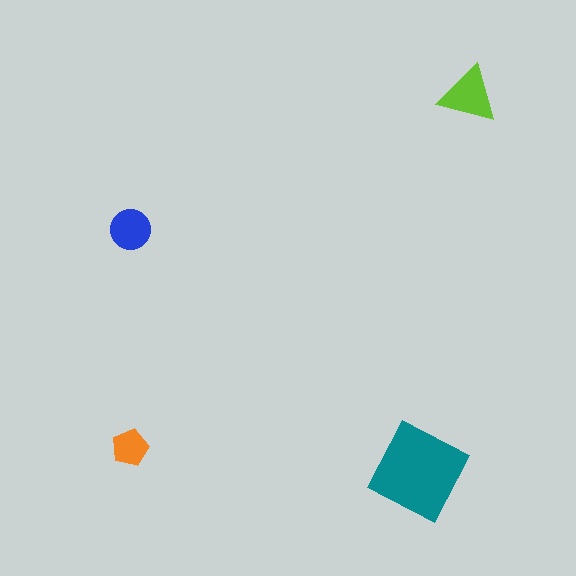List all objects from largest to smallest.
The teal diamond, the lime triangle, the blue circle, the orange pentagon.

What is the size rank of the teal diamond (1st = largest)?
1st.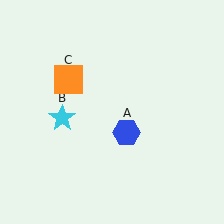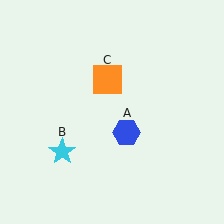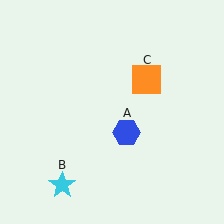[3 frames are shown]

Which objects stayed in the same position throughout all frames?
Blue hexagon (object A) remained stationary.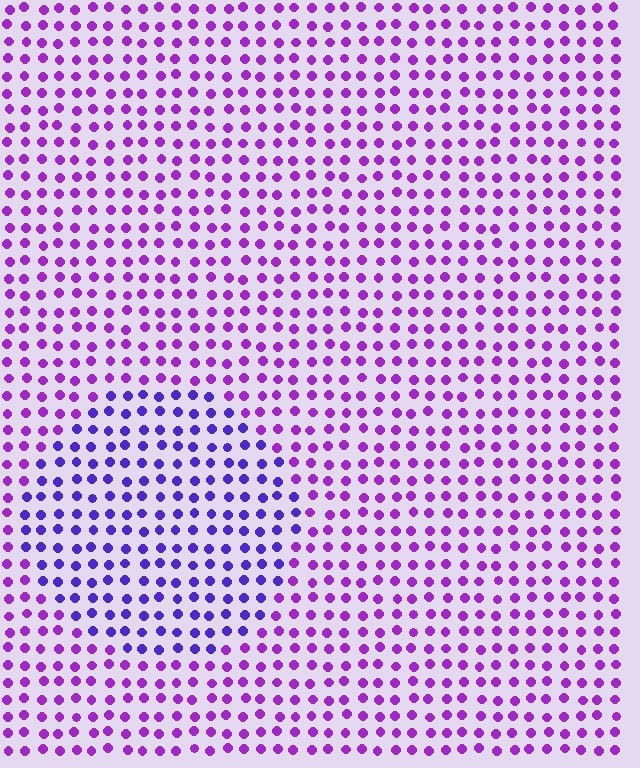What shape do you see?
I see a circle.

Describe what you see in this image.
The image is filled with small purple elements in a uniform arrangement. A circle-shaped region is visible where the elements are tinted to a slightly different hue, forming a subtle color boundary.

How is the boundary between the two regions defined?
The boundary is defined purely by a slight shift in hue (about 31 degrees). Spacing, size, and orientation are identical on both sides.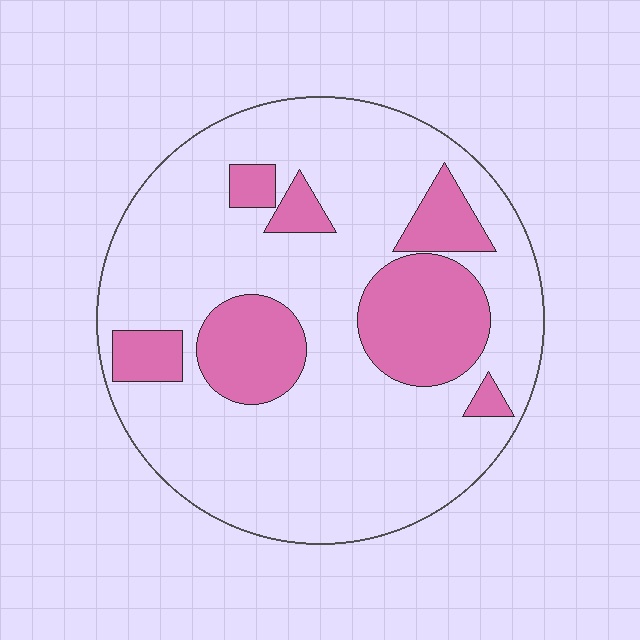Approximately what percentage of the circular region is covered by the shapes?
Approximately 25%.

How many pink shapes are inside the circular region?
7.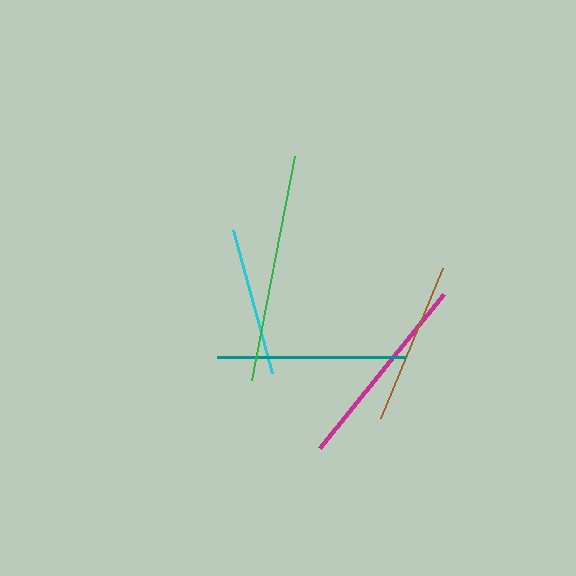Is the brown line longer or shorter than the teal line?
The teal line is longer than the brown line.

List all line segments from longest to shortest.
From longest to shortest: green, magenta, teal, brown, cyan.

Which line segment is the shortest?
The cyan line is the shortest at approximately 148 pixels.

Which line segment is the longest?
The green line is the longest at approximately 228 pixels.